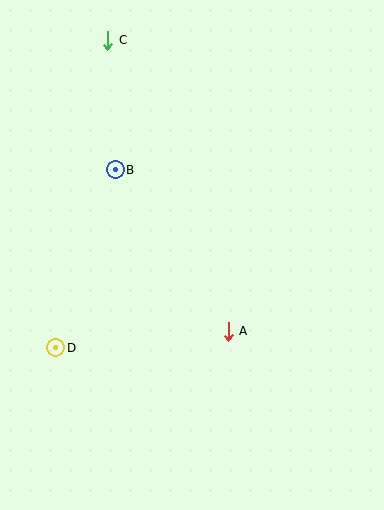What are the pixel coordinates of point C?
Point C is at (108, 40).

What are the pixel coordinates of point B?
Point B is at (115, 170).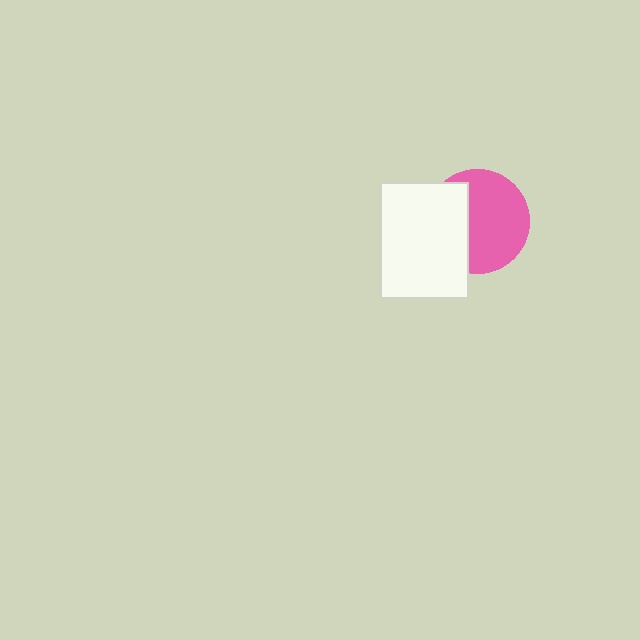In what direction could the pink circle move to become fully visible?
The pink circle could move right. That would shift it out from behind the white rectangle entirely.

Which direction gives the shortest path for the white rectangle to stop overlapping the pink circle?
Moving left gives the shortest separation.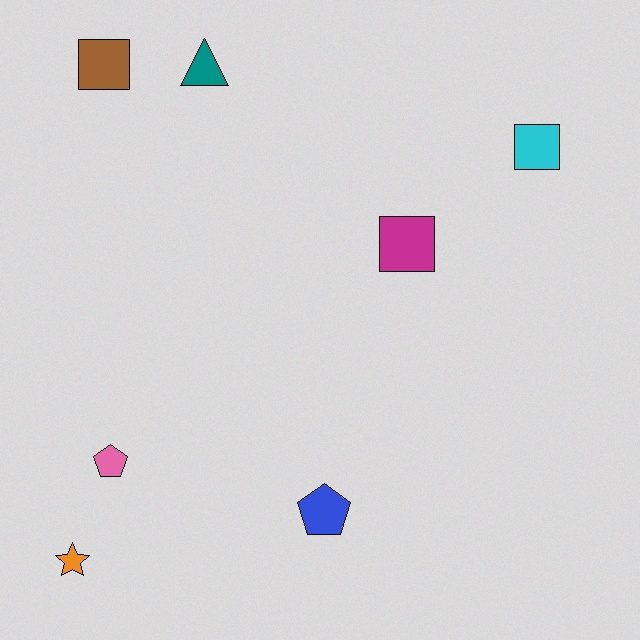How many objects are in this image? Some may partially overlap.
There are 7 objects.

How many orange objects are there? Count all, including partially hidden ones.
There is 1 orange object.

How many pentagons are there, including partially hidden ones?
There are 2 pentagons.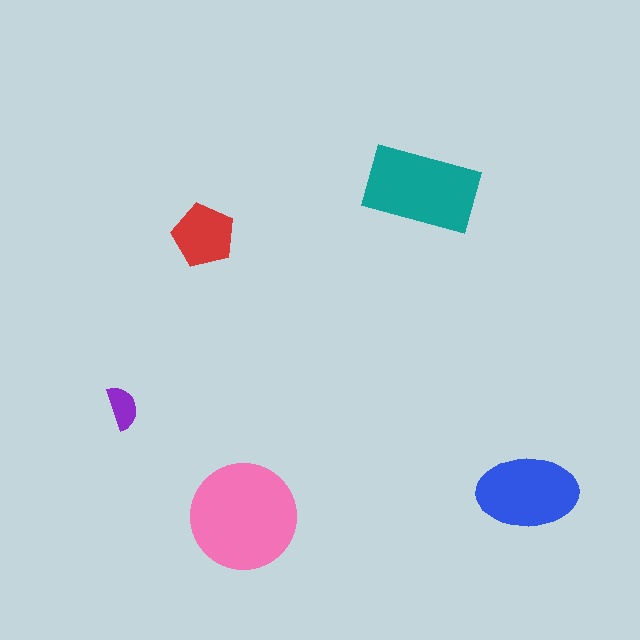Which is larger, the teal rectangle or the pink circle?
The pink circle.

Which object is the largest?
The pink circle.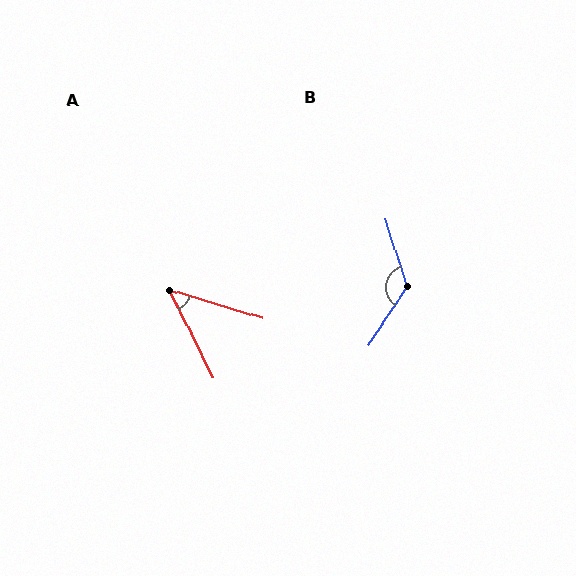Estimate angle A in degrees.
Approximately 47 degrees.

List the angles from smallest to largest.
A (47°), B (129°).